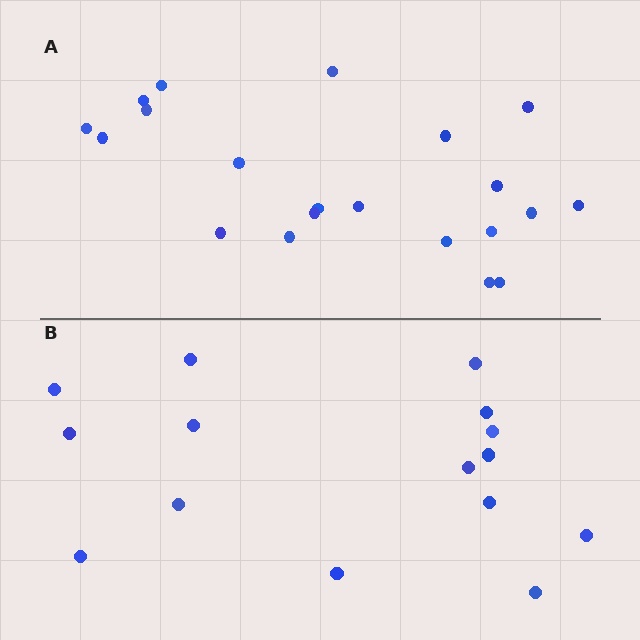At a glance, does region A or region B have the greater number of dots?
Region A (the top region) has more dots.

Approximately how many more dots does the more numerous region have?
Region A has about 6 more dots than region B.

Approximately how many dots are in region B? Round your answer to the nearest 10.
About 20 dots. (The exact count is 15, which rounds to 20.)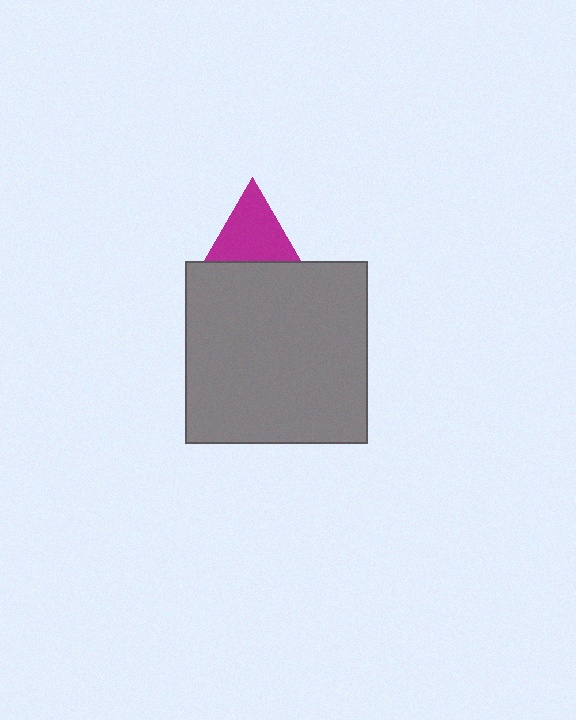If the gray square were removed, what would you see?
You would see the complete magenta triangle.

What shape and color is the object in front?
The object in front is a gray square.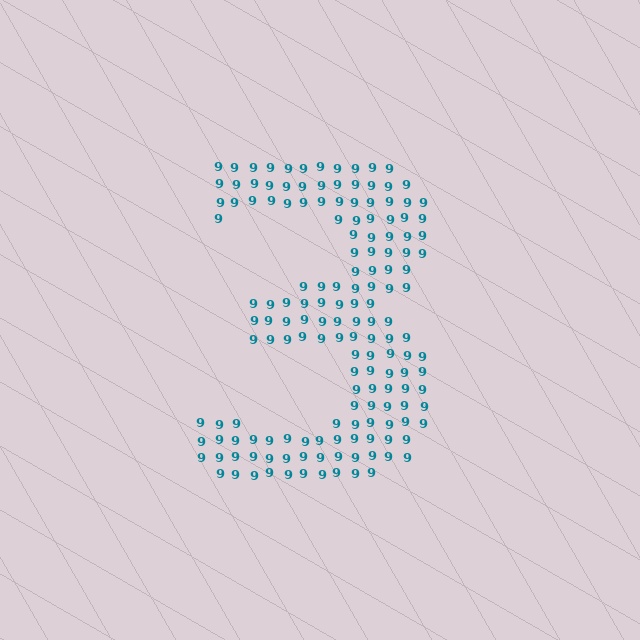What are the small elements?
The small elements are digit 9's.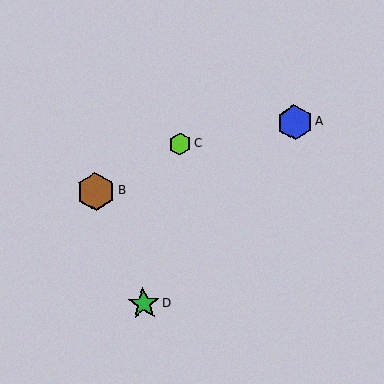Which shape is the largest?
The brown hexagon (labeled B) is the largest.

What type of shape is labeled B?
Shape B is a brown hexagon.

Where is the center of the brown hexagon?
The center of the brown hexagon is at (96, 192).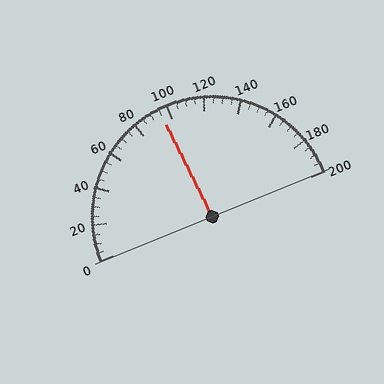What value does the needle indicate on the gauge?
The needle indicates approximately 95.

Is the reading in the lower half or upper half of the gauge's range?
The reading is in the lower half of the range (0 to 200).